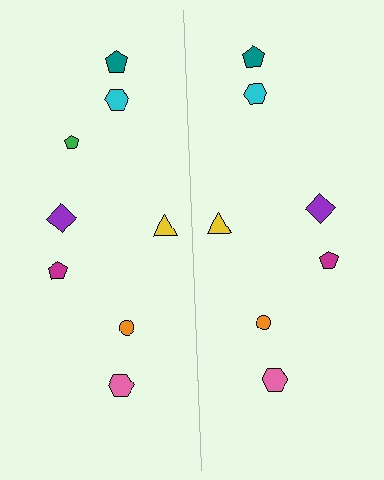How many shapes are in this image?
There are 15 shapes in this image.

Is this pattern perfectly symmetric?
No, the pattern is not perfectly symmetric. A green pentagon is missing from the right side.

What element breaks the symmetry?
A green pentagon is missing from the right side.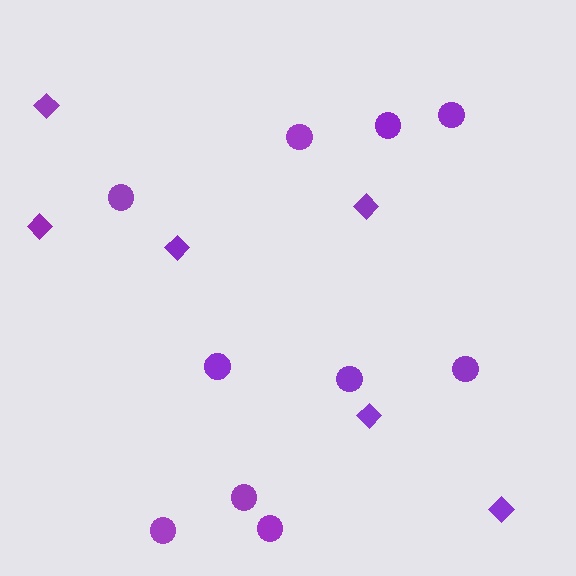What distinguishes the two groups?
There are 2 groups: one group of diamonds (6) and one group of circles (10).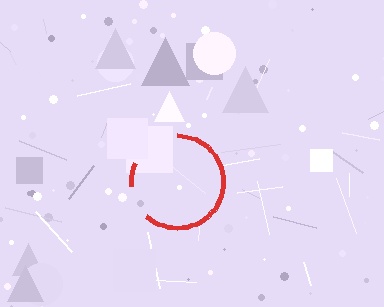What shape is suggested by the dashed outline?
The dashed outline suggests a circle.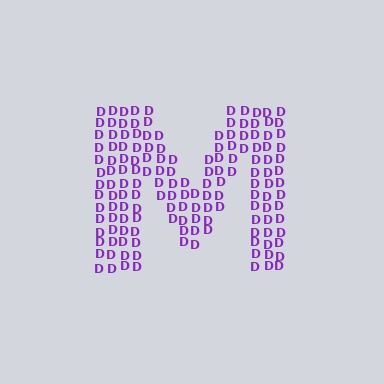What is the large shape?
The large shape is the letter M.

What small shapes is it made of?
It is made of small letter D's.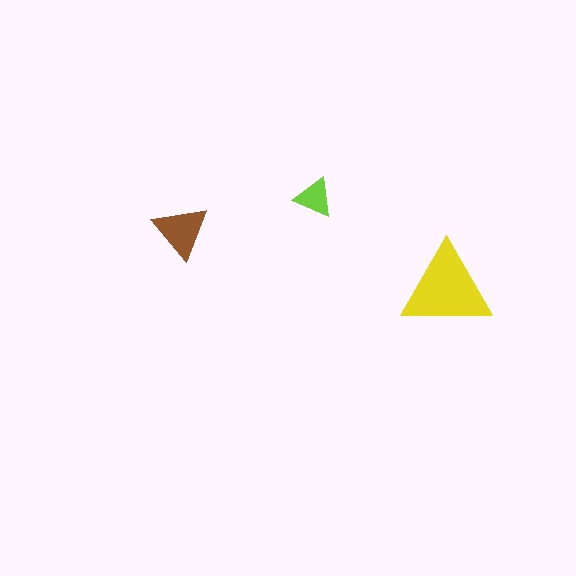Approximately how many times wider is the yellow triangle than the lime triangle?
About 2.5 times wider.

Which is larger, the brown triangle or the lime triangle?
The brown one.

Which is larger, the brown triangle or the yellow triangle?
The yellow one.